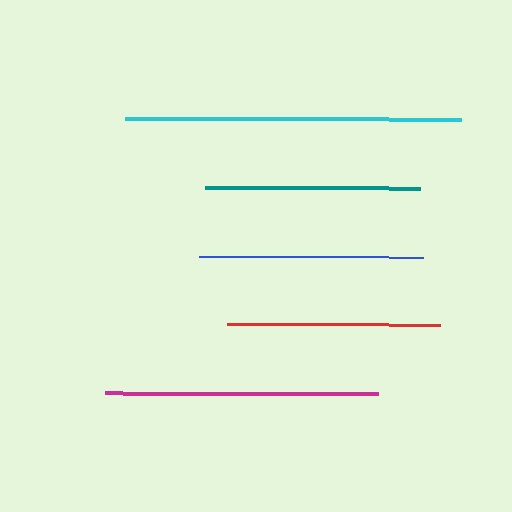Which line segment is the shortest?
The red line is the shortest at approximately 213 pixels.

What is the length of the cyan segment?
The cyan segment is approximately 336 pixels long.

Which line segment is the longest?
The cyan line is the longest at approximately 336 pixels.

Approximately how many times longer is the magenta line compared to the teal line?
The magenta line is approximately 1.3 times the length of the teal line.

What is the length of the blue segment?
The blue segment is approximately 224 pixels long.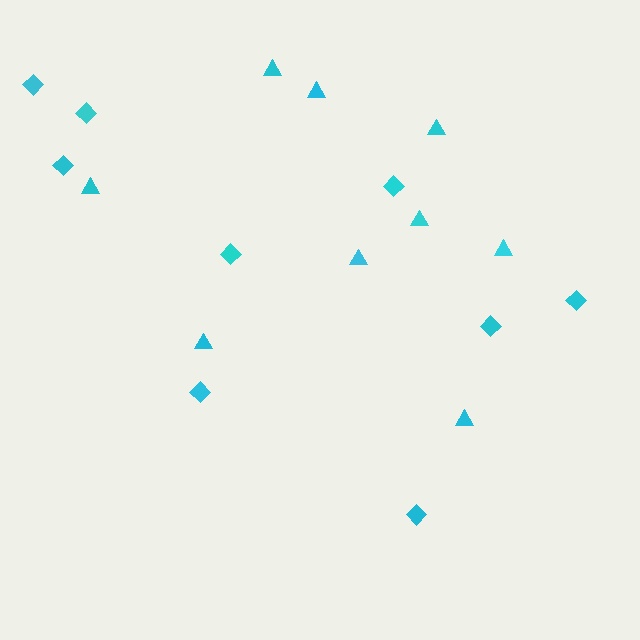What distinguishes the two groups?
There are 2 groups: one group of triangles (9) and one group of diamonds (9).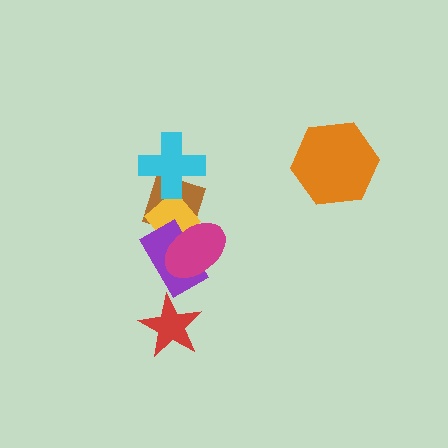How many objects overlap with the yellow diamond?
4 objects overlap with the yellow diamond.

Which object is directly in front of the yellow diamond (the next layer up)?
The purple rectangle is directly in front of the yellow diamond.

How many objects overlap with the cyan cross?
2 objects overlap with the cyan cross.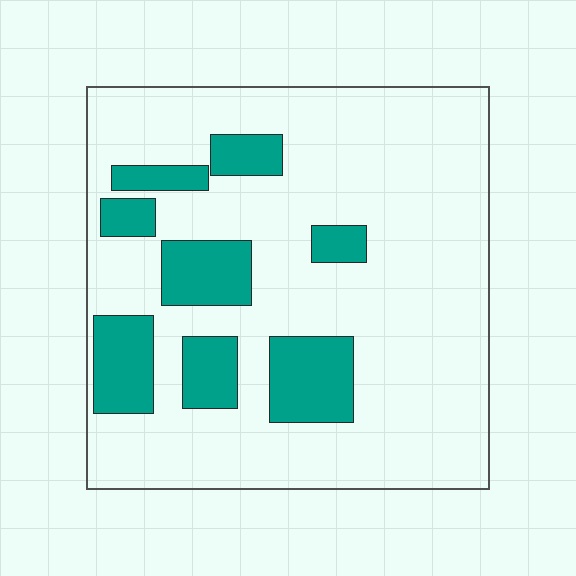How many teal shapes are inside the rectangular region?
8.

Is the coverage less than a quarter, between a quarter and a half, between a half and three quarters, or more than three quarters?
Less than a quarter.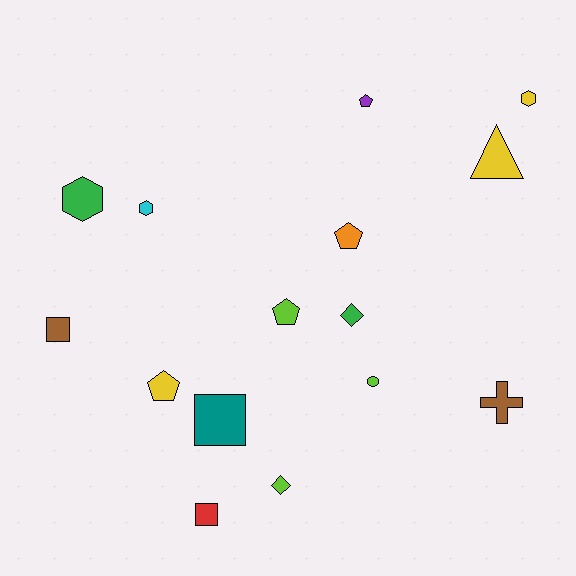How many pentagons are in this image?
There are 4 pentagons.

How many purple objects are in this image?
There is 1 purple object.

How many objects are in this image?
There are 15 objects.